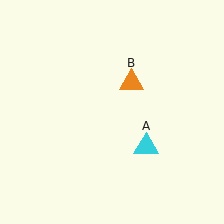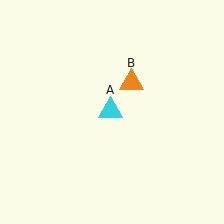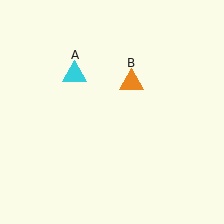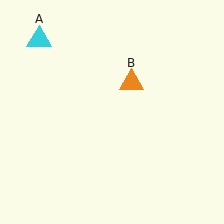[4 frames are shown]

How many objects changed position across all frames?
1 object changed position: cyan triangle (object A).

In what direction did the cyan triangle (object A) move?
The cyan triangle (object A) moved up and to the left.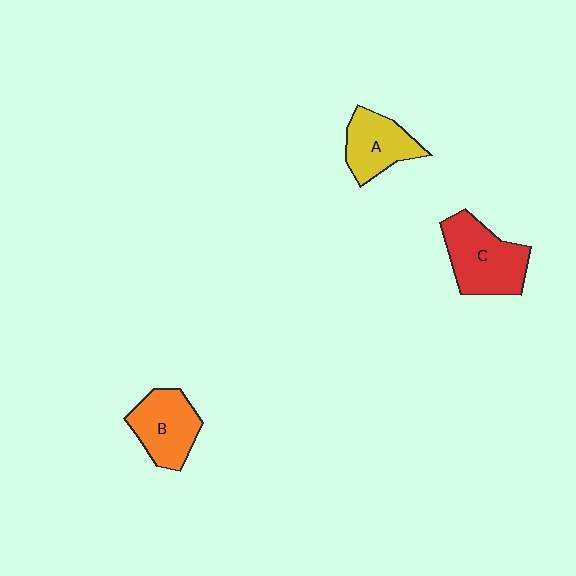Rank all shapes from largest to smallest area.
From largest to smallest: C (red), B (orange), A (yellow).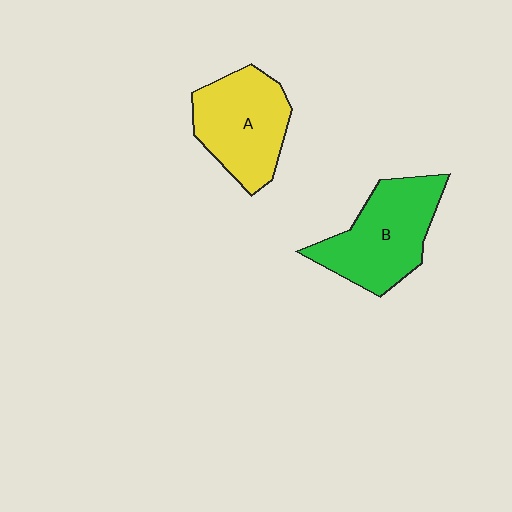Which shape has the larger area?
Shape B (green).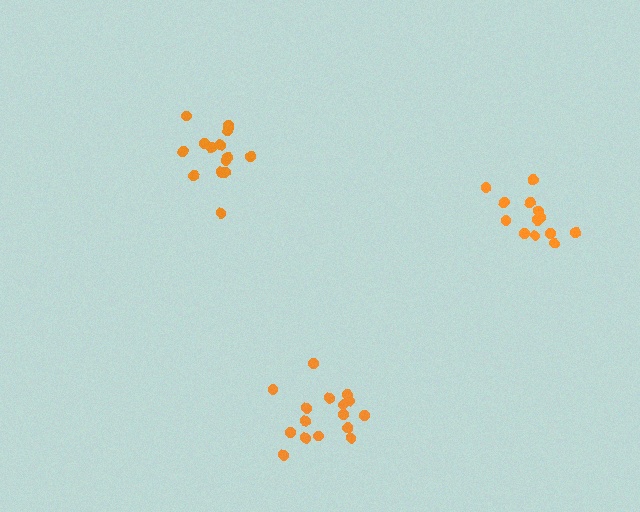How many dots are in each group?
Group 1: 14 dots, Group 2: 13 dots, Group 3: 16 dots (43 total).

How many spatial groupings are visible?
There are 3 spatial groupings.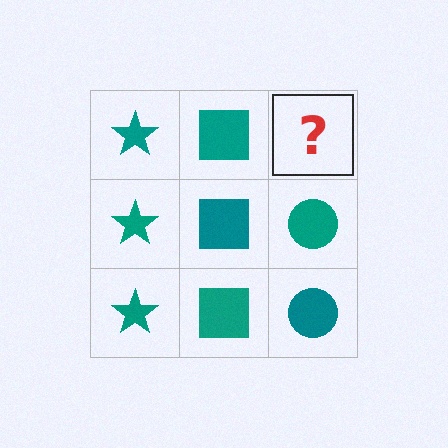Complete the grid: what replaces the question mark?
The question mark should be replaced with a teal circle.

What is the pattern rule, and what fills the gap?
The rule is that each column has a consistent shape. The gap should be filled with a teal circle.